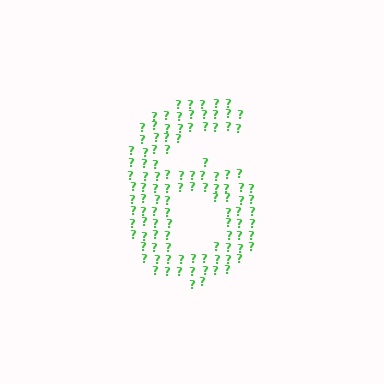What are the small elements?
The small elements are question marks.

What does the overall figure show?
The overall figure shows the digit 6.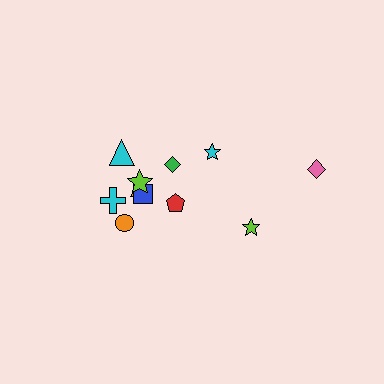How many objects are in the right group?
There are 3 objects.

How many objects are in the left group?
There are 8 objects.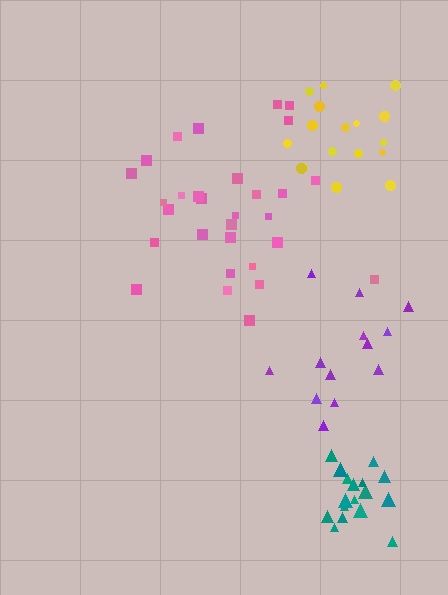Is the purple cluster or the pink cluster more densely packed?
Pink.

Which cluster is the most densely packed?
Teal.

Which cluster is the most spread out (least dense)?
Purple.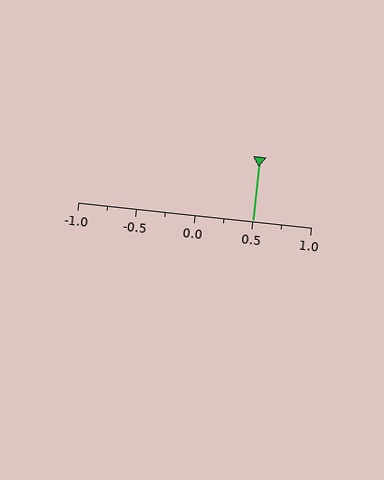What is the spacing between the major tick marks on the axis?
The major ticks are spaced 0.5 apart.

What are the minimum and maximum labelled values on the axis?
The axis runs from -1.0 to 1.0.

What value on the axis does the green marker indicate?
The marker indicates approximately 0.5.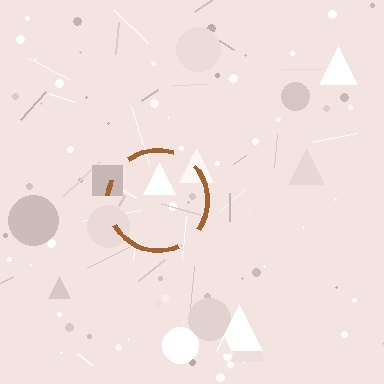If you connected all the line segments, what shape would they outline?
They would outline a circle.